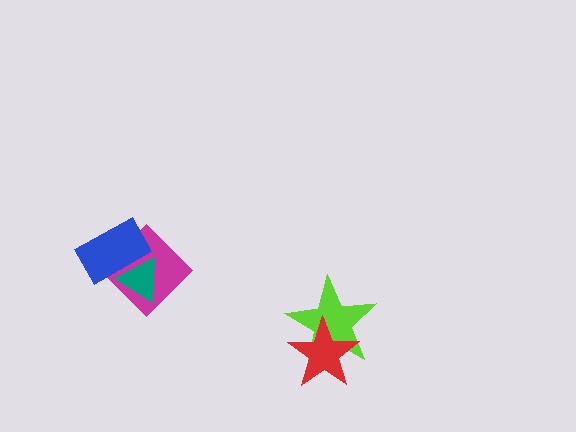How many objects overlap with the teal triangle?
2 objects overlap with the teal triangle.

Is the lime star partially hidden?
Yes, it is partially covered by another shape.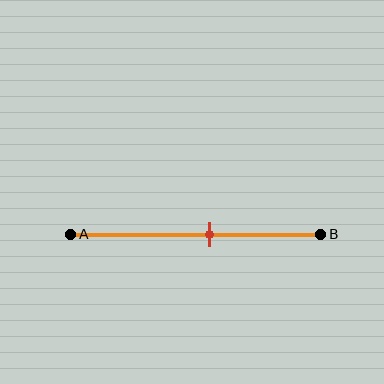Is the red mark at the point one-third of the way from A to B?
No, the mark is at about 55% from A, not at the 33% one-third point.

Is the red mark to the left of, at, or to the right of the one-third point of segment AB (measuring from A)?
The red mark is to the right of the one-third point of segment AB.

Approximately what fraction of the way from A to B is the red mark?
The red mark is approximately 55% of the way from A to B.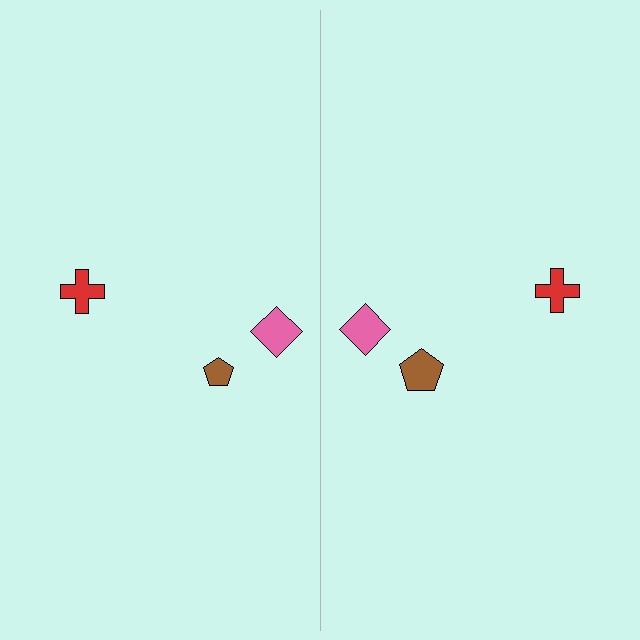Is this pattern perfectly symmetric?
No, the pattern is not perfectly symmetric. The brown pentagon on the right side has a different size than its mirror counterpart.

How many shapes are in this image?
There are 6 shapes in this image.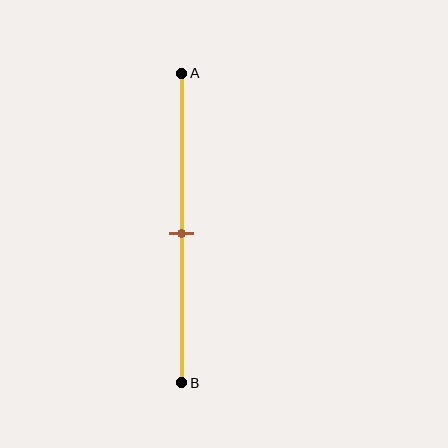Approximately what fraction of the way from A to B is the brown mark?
The brown mark is approximately 50% of the way from A to B.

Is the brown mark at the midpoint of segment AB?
Yes, the mark is approximately at the midpoint.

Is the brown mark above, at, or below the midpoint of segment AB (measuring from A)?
The brown mark is approximately at the midpoint of segment AB.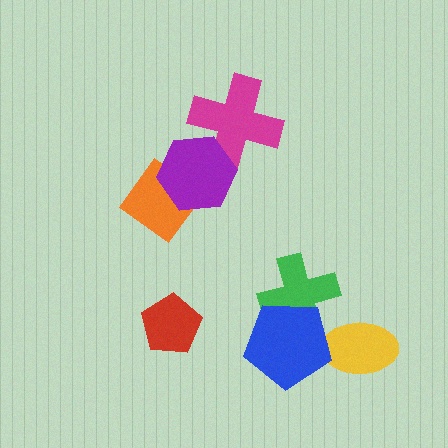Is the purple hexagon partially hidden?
No, no other shape covers it.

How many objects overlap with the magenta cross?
1 object overlaps with the magenta cross.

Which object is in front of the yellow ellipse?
The blue pentagon is in front of the yellow ellipse.